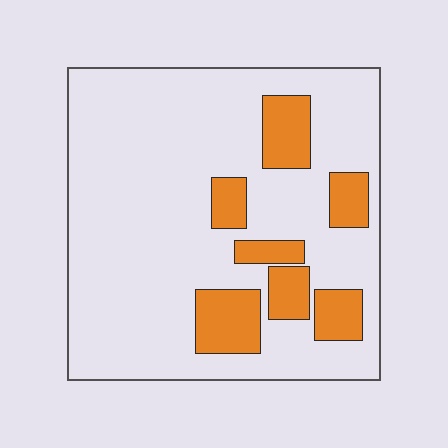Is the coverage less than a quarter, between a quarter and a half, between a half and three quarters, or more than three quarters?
Less than a quarter.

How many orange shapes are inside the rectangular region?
7.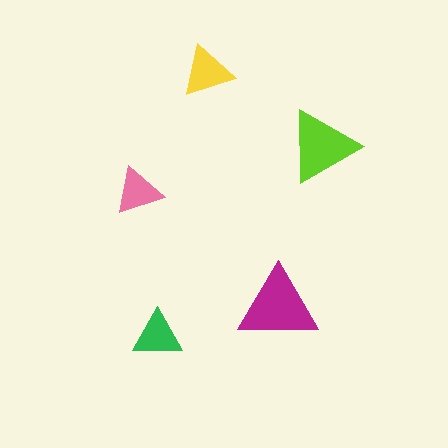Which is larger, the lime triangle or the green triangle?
The lime one.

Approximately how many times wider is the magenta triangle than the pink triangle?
About 1.5 times wider.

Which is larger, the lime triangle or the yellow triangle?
The lime one.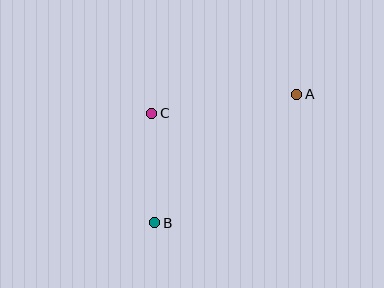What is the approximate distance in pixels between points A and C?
The distance between A and C is approximately 146 pixels.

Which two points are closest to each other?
Points B and C are closest to each other.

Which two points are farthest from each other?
Points A and B are farthest from each other.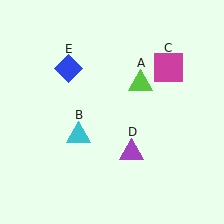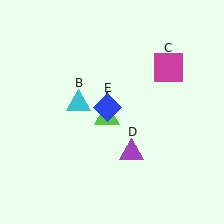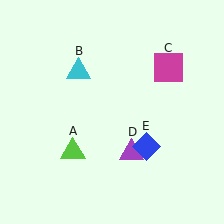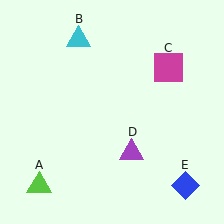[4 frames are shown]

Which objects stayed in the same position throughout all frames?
Magenta square (object C) and purple triangle (object D) remained stationary.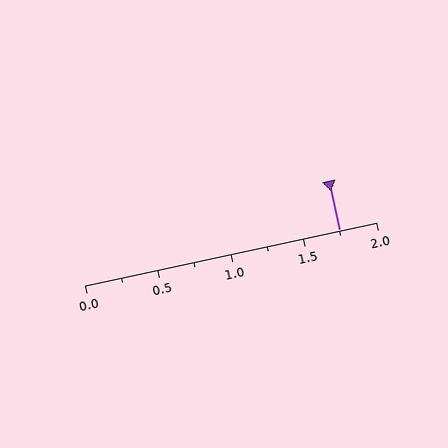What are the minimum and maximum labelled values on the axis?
The axis runs from 0.0 to 2.0.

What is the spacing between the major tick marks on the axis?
The major ticks are spaced 0.5 apart.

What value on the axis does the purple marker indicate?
The marker indicates approximately 1.75.